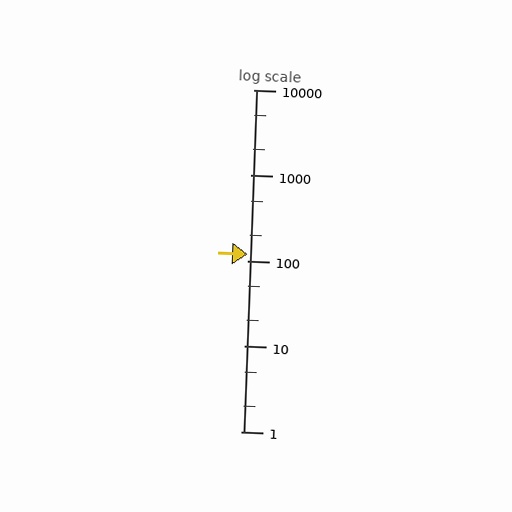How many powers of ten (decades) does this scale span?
The scale spans 4 decades, from 1 to 10000.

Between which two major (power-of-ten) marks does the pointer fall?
The pointer is between 100 and 1000.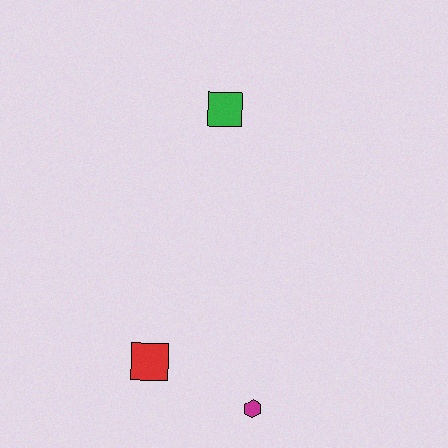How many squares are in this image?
There are 2 squares.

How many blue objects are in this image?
There are no blue objects.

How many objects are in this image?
There are 3 objects.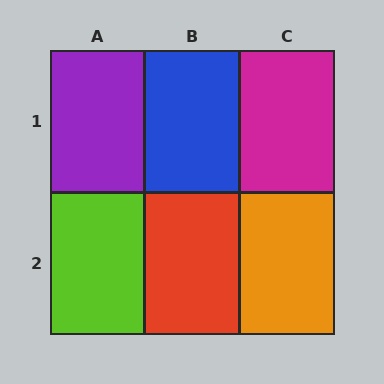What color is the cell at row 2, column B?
Red.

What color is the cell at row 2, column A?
Lime.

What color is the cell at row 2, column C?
Orange.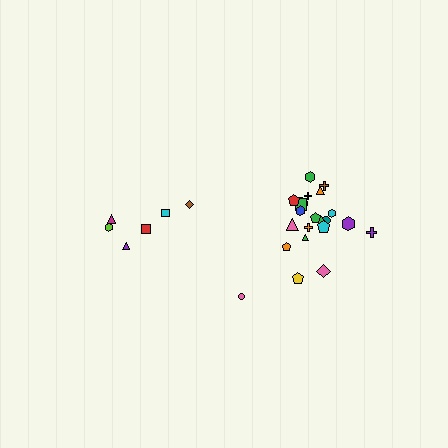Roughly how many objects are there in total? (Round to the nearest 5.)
Roughly 30 objects in total.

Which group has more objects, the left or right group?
The right group.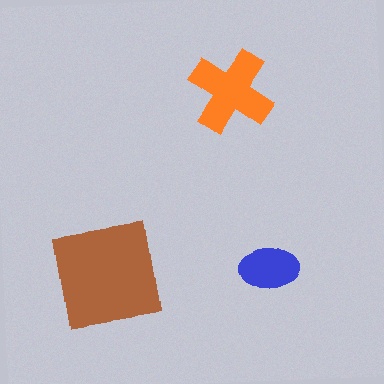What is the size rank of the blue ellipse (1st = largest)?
3rd.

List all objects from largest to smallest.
The brown square, the orange cross, the blue ellipse.